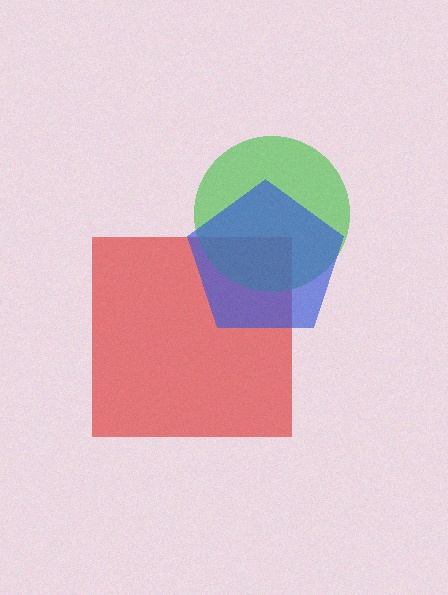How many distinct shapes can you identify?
There are 3 distinct shapes: a red square, a green circle, a blue pentagon.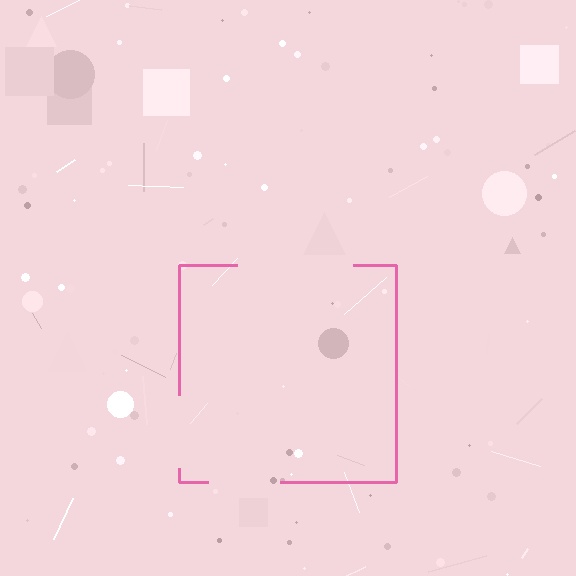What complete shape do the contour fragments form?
The contour fragments form a square.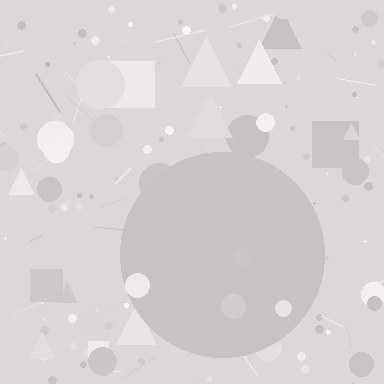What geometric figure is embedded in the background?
A circle is embedded in the background.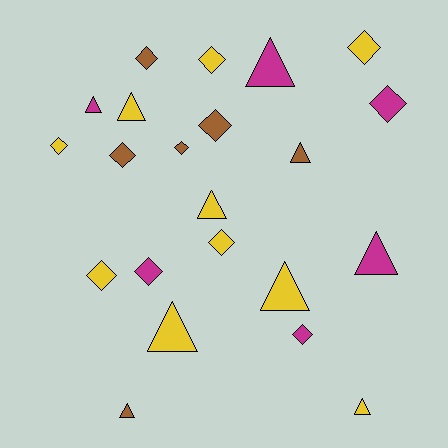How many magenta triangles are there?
There are 3 magenta triangles.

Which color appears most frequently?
Yellow, with 10 objects.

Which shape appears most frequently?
Diamond, with 12 objects.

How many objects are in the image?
There are 22 objects.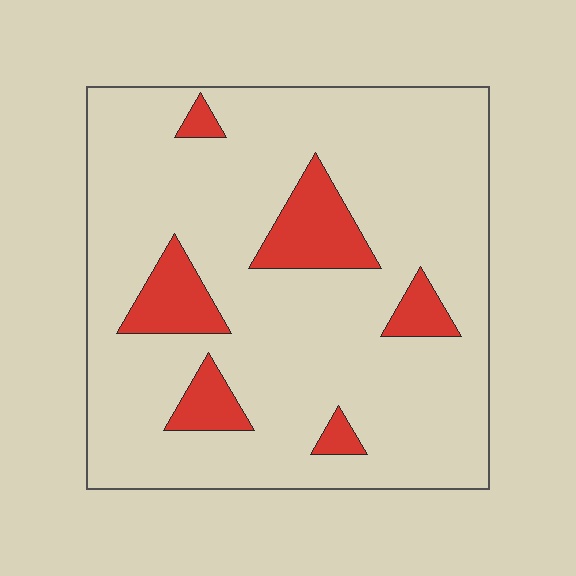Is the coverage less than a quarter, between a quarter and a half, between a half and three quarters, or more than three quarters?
Less than a quarter.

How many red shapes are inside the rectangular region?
6.